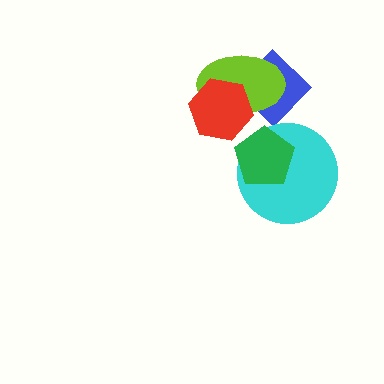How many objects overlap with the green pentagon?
1 object overlaps with the green pentagon.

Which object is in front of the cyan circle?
The green pentagon is in front of the cyan circle.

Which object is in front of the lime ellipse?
The red hexagon is in front of the lime ellipse.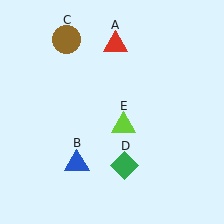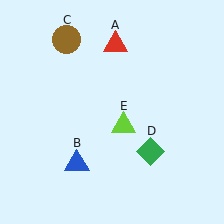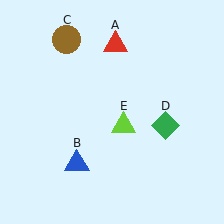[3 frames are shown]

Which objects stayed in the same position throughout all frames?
Red triangle (object A) and blue triangle (object B) and brown circle (object C) and lime triangle (object E) remained stationary.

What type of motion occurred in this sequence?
The green diamond (object D) rotated counterclockwise around the center of the scene.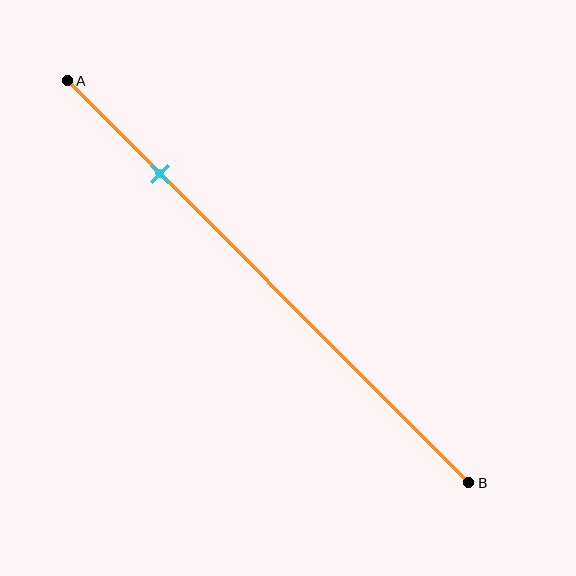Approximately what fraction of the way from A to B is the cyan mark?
The cyan mark is approximately 25% of the way from A to B.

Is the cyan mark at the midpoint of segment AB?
No, the mark is at about 25% from A, not at the 50% midpoint.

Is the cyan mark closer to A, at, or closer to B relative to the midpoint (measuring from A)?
The cyan mark is closer to point A than the midpoint of segment AB.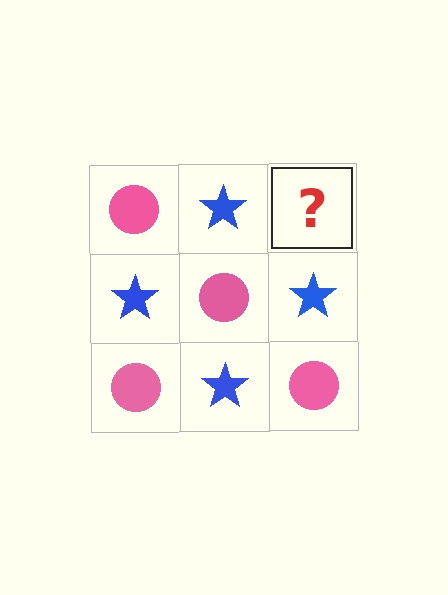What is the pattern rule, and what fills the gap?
The rule is that it alternates pink circle and blue star in a checkerboard pattern. The gap should be filled with a pink circle.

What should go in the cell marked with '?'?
The missing cell should contain a pink circle.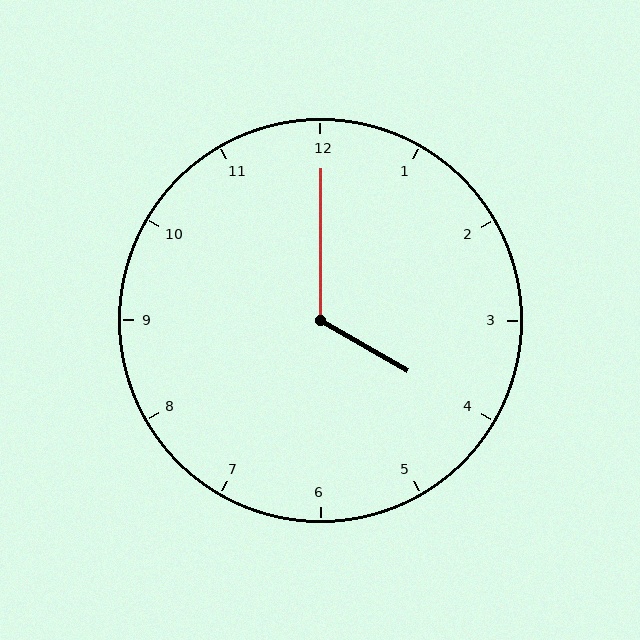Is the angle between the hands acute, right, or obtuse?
It is obtuse.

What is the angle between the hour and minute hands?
Approximately 120 degrees.